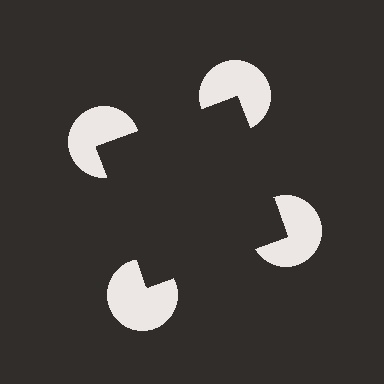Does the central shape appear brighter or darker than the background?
It typically appears slightly darker than the background, even though no actual brightness change is drawn.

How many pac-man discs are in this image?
There are 4 — one at each vertex of the illusory square.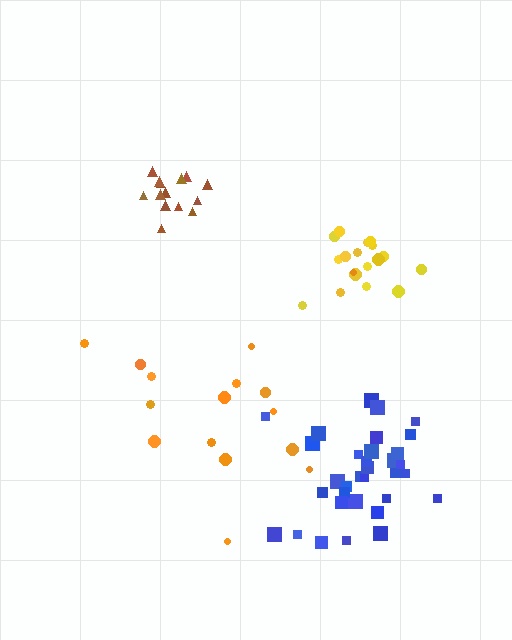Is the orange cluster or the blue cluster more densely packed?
Blue.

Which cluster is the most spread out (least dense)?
Orange.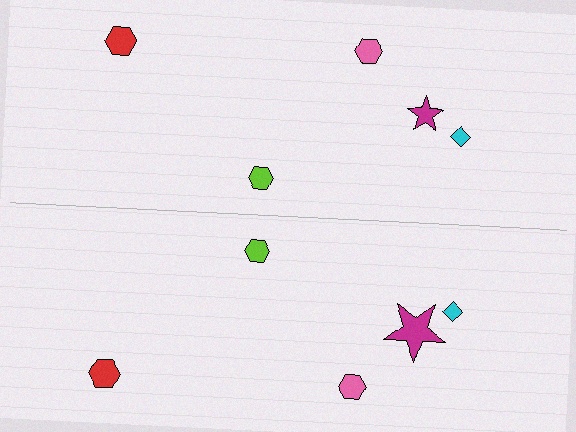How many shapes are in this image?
There are 10 shapes in this image.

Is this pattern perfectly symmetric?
No, the pattern is not perfectly symmetric. The magenta star on the bottom side has a different size than its mirror counterpart.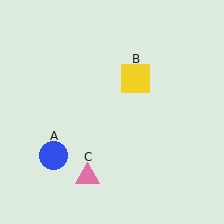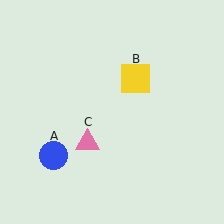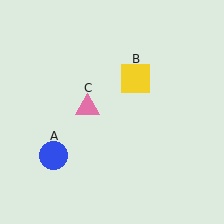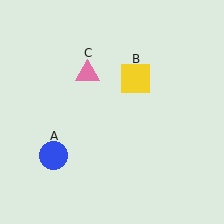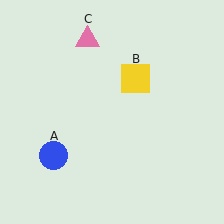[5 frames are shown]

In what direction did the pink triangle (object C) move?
The pink triangle (object C) moved up.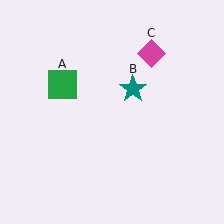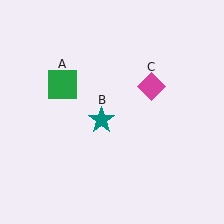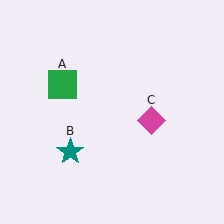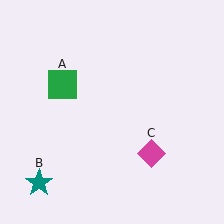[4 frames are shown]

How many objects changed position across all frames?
2 objects changed position: teal star (object B), magenta diamond (object C).